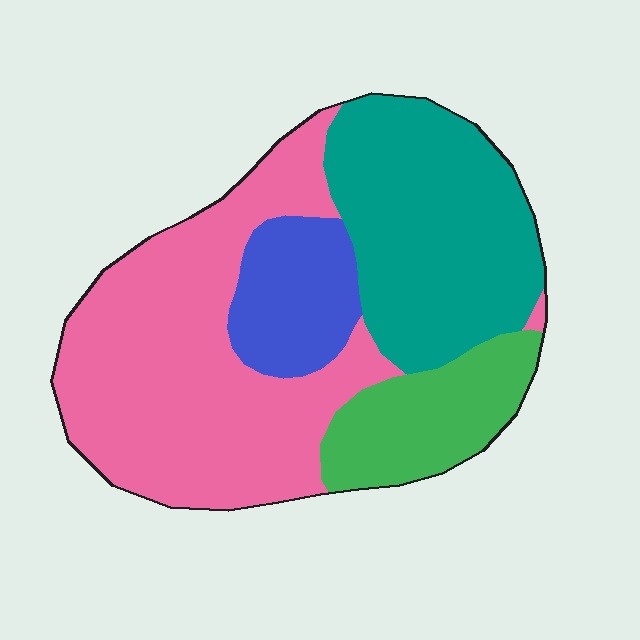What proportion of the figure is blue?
Blue takes up about one eighth (1/8) of the figure.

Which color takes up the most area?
Pink, at roughly 45%.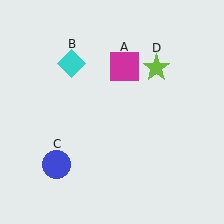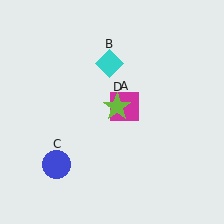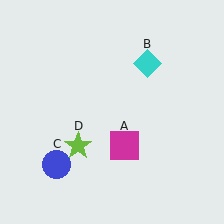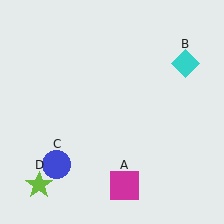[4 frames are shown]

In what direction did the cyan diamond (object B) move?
The cyan diamond (object B) moved right.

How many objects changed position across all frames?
3 objects changed position: magenta square (object A), cyan diamond (object B), lime star (object D).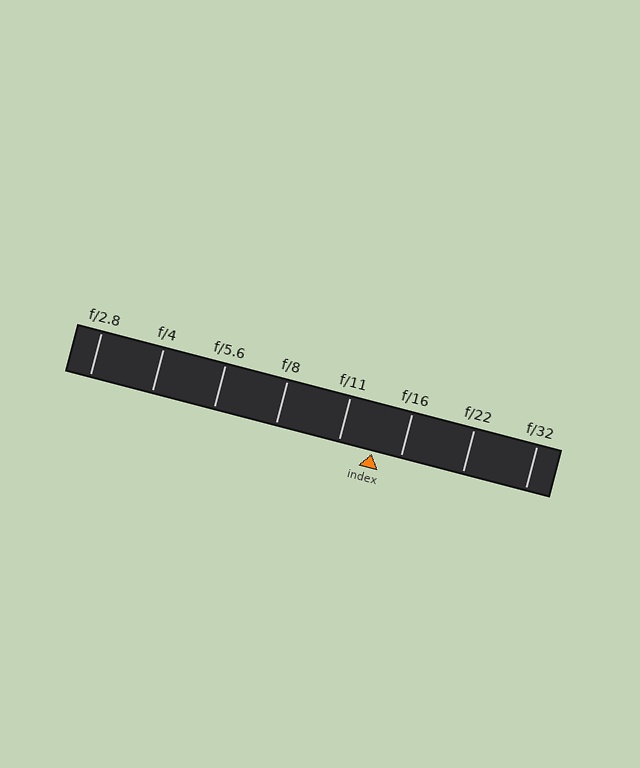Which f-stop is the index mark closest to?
The index mark is closest to f/16.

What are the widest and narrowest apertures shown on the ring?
The widest aperture shown is f/2.8 and the narrowest is f/32.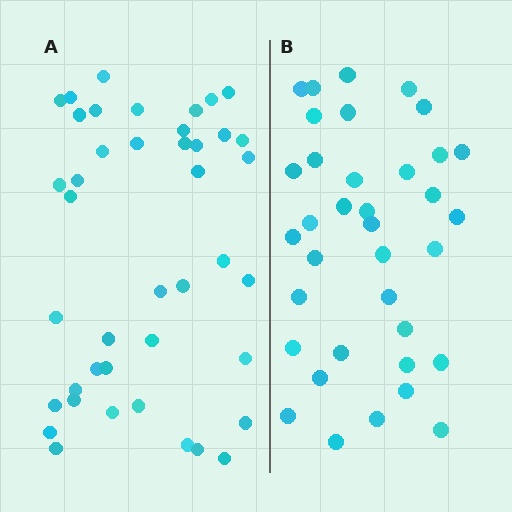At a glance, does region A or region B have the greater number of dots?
Region A (the left region) has more dots.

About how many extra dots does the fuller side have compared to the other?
Region A has about 6 more dots than region B.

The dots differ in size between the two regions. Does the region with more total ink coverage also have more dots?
No. Region B has more total ink coverage because its dots are larger, but region A actually contains more individual dots. Total area can be misleading — the number of items is what matters here.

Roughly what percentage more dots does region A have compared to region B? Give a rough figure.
About 15% more.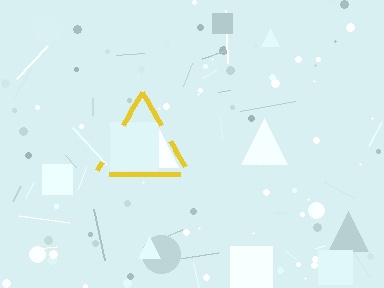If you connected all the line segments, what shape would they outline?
They would outline a triangle.